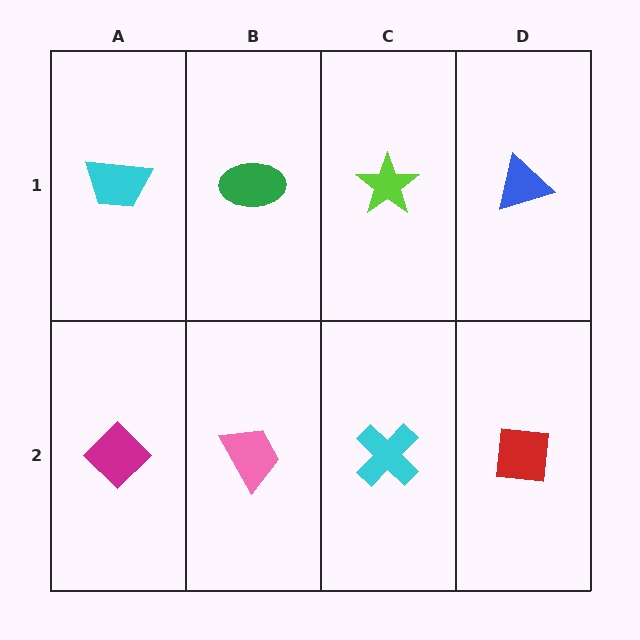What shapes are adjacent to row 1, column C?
A cyan cross (row 2, column C), a green ellipse (row 1, column B), a blue triangle (row 1, column D).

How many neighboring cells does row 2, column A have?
2.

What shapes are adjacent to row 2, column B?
A green ellipse (row 1, column B), a magenta diamond (row 2, column A), a cyan cross (row 2, column C).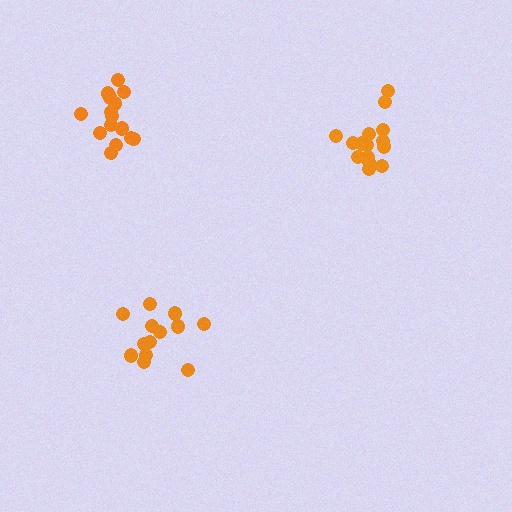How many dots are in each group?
Group 1: 13 dots, Group 2: 15 dots, Group 3: 15 dots (43 total).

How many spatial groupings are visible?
There are 3 spatial groupings.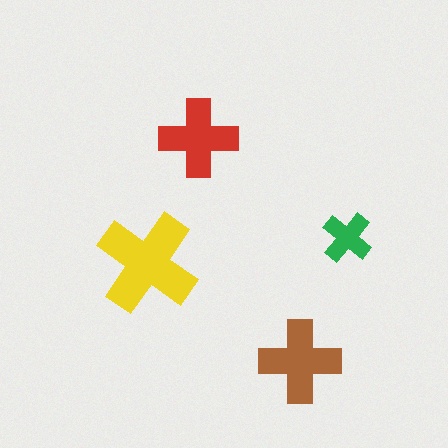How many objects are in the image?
There are 4 objects in the image.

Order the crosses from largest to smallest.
the yellow one, the brown one, the red one, the green one.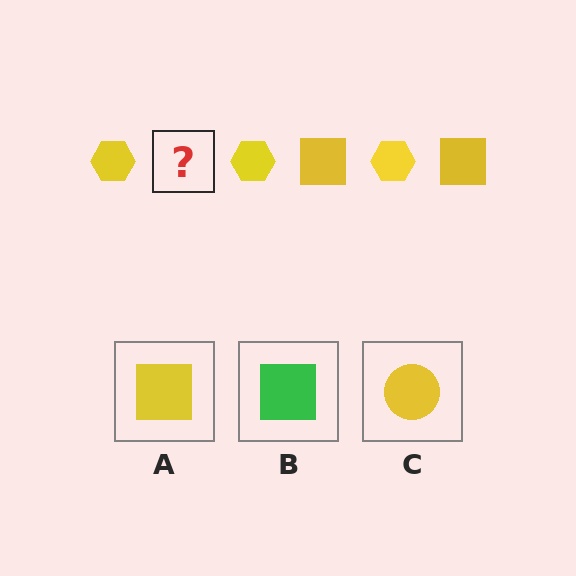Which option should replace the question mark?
Option A.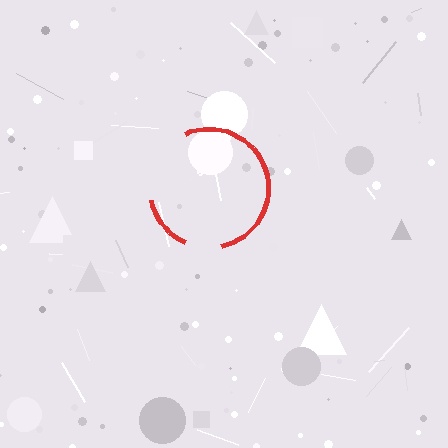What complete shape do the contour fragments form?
The contour fragments form a circle.